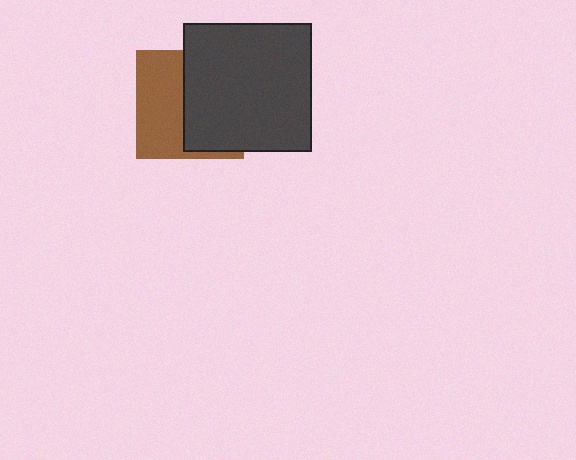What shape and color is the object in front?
The object in front is a dark gray square.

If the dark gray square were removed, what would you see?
You would see the complete brown square.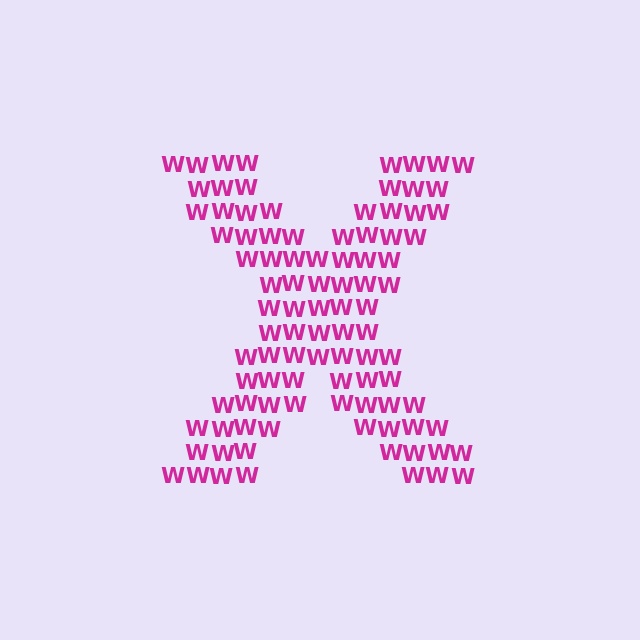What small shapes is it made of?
It is made of small letter W's.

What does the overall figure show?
The overall figure shows the letter X.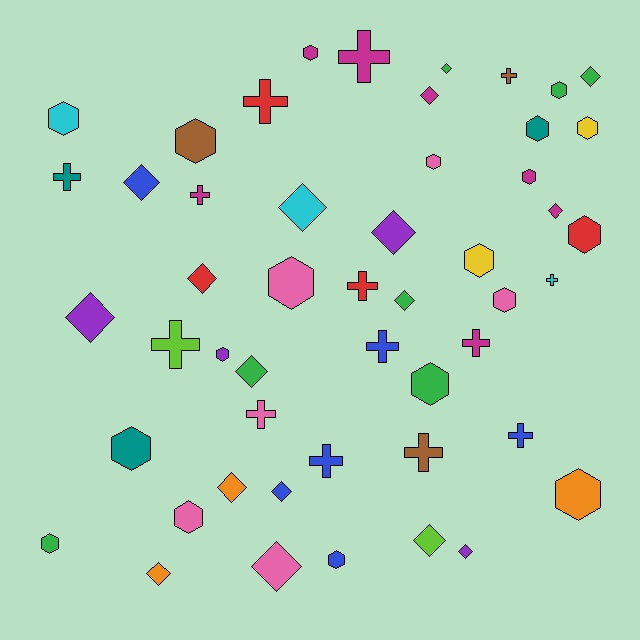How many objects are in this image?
There are 50 objects.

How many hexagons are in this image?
There are 19 hexagons.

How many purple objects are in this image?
There are 4 purple objects.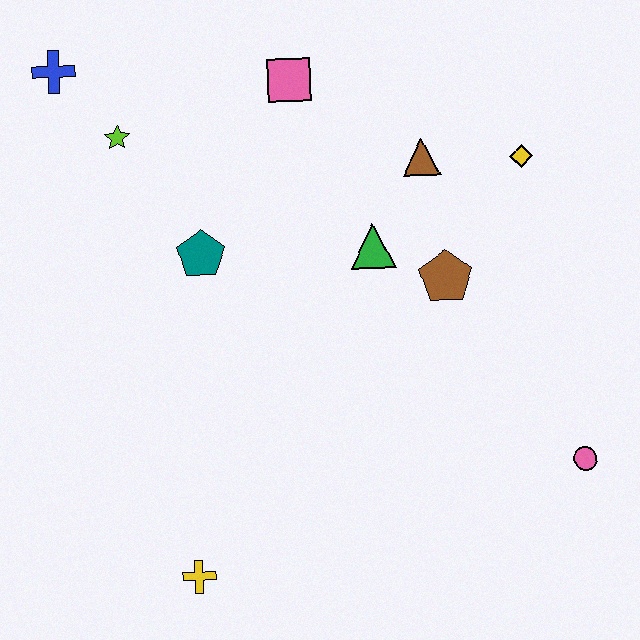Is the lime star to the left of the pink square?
Yes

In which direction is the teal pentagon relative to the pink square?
The teal pentagon is below the pink square.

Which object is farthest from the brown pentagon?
The blue cross is farthest from the brown pentagon.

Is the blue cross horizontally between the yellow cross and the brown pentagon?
No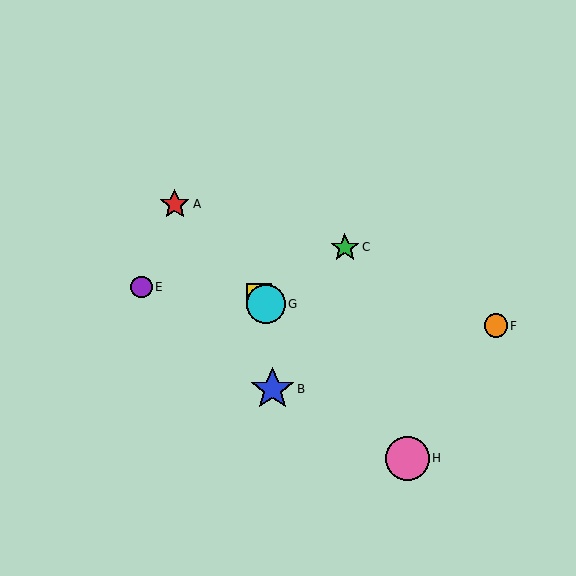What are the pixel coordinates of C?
Object C is at (345, 247).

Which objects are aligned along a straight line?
Objects A, D, G, H are aligned along a straight line.